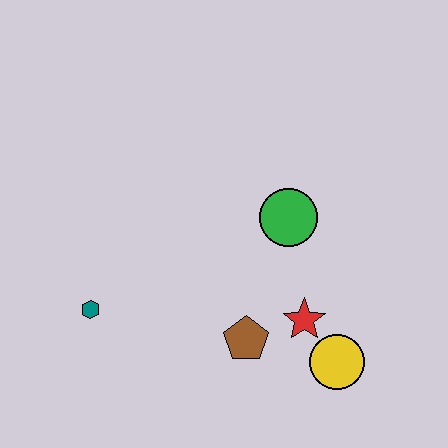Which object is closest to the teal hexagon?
The brown pentagon is closest to the teal hexagon.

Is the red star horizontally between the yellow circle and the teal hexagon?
Yes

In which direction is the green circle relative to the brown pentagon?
The green circle is above the brown pentagon.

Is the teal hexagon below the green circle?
Yes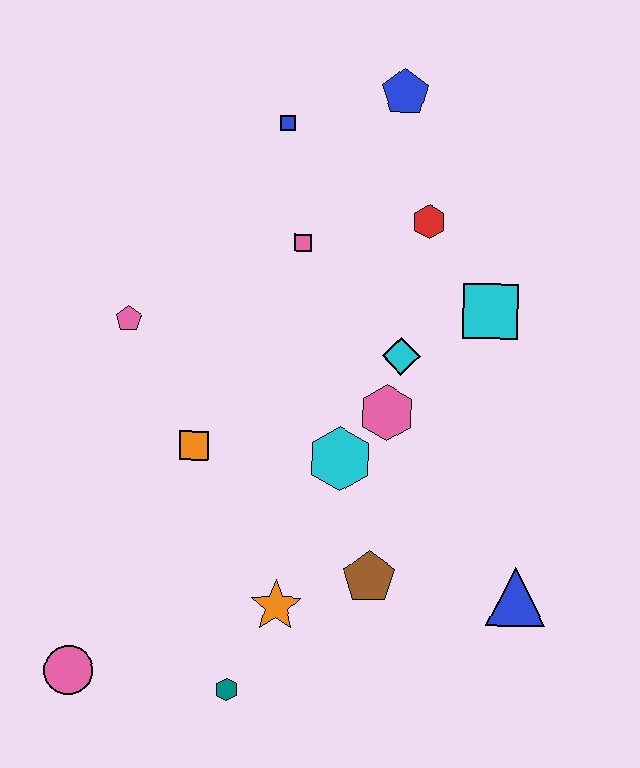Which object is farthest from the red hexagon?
The pink circle is farthest from the red hexagon.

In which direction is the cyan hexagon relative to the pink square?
The cyan hexagon is below the pink square.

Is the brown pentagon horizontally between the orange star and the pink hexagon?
Yes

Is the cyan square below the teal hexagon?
No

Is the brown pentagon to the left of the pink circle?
No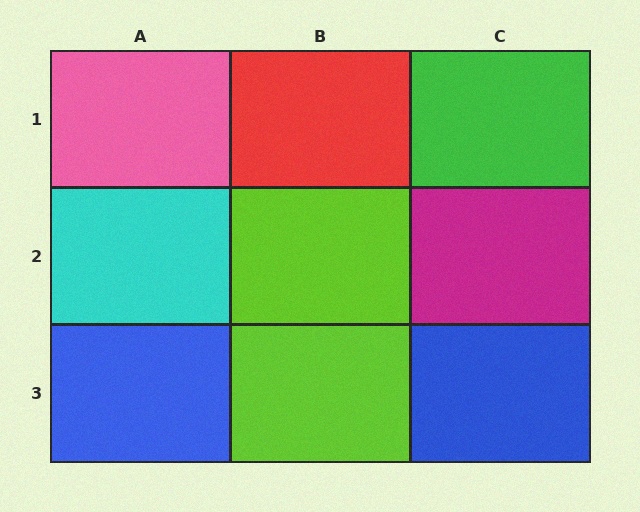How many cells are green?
1 cell is green.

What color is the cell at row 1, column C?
Green.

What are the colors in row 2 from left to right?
Cyan, lime, magenta.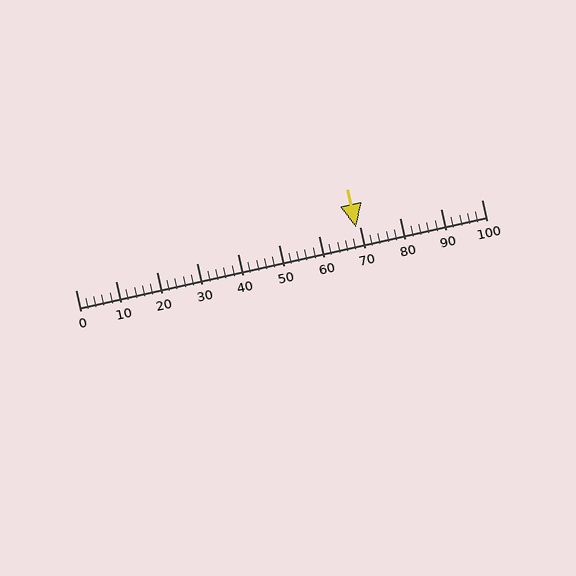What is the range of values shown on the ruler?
The ruler shows values from 0 to 100.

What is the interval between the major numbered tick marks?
The major tick marks are spaced 10 units apart.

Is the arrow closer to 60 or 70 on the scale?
The arrow is closer to 70.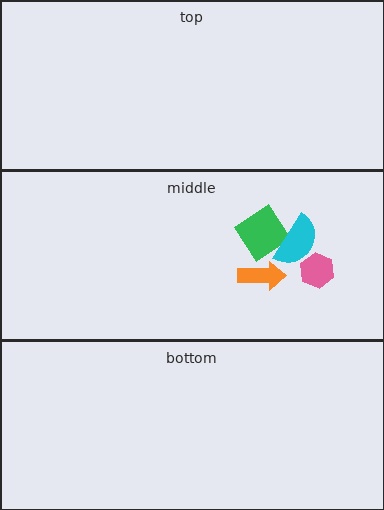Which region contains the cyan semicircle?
The middle region.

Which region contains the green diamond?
The middle region.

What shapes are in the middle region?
The green diamond, the cyan semicircle, the orange arrow, the pink hexagon.